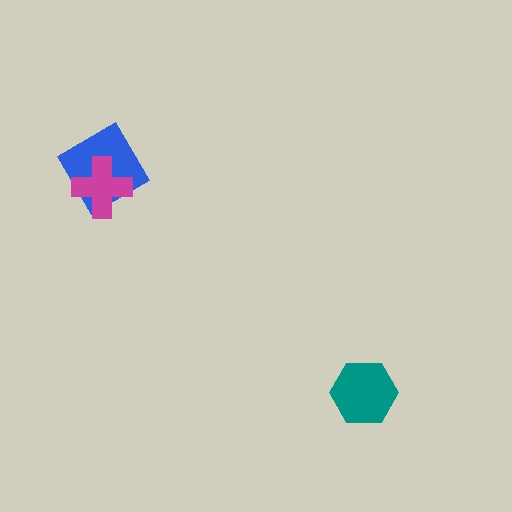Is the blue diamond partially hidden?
Yes, it is partially covered by another shape.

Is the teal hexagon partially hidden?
No, no other shape covers it.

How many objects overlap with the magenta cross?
1 object overlaps with the magenta cross.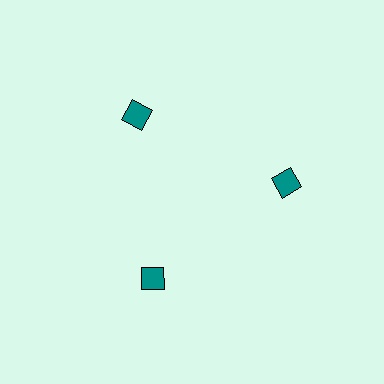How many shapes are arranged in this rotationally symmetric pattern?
There are 3 shapes, arranged in 3 groups of 1.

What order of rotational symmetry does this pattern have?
This pattern has 3-fold rotational symmetry.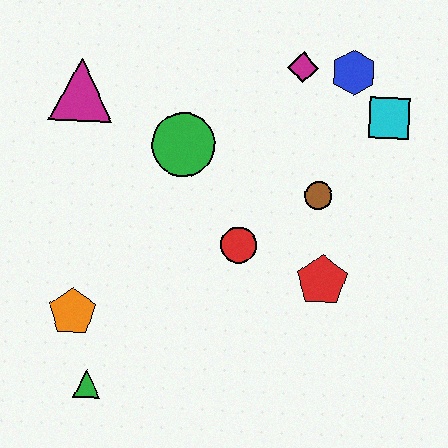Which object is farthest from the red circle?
The magenta triangle is farthest from the red circle.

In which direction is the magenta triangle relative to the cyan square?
The magenta triangle is to the left of the cyan square.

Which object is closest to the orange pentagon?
The green triangle is closest to the orange pentagon.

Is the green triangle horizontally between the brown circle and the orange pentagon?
Yes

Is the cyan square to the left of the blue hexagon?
No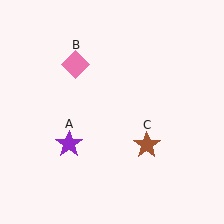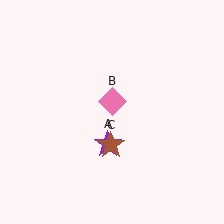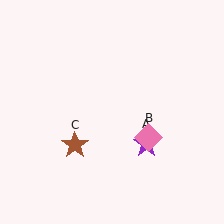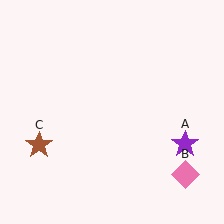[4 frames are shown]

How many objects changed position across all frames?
3 objects changed position: purple star (object A), pink diamond (object B), brown star (object C).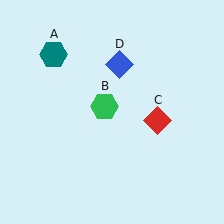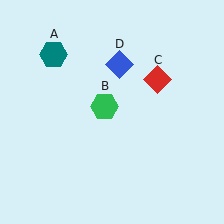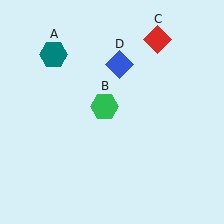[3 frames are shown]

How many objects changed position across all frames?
1 object changed position: red diamond (object C).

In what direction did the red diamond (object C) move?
The red diamond (object C) moved up.